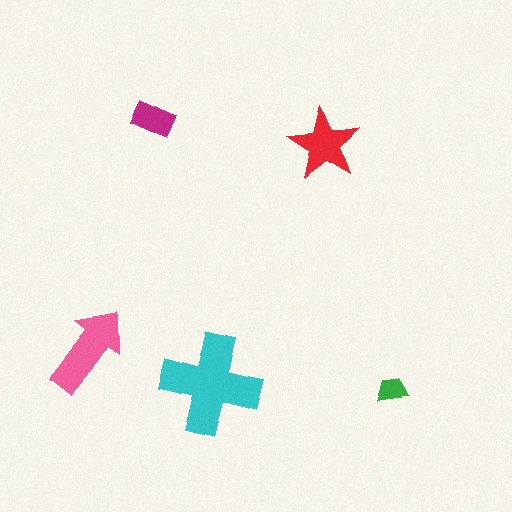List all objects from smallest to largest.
The green trapezoid, the magenta rectangle, the red star, the pink arrow, the cyan cross.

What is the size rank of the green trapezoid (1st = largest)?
5th.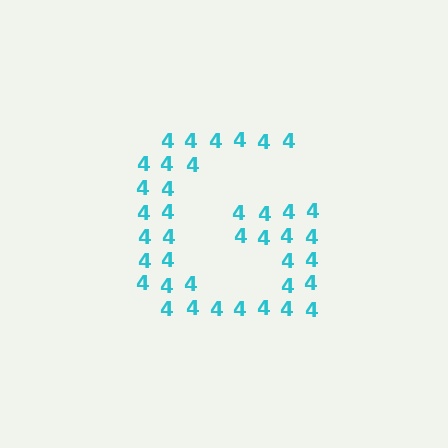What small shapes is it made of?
It is made of small digit 4's.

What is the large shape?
The large shape is the letter G.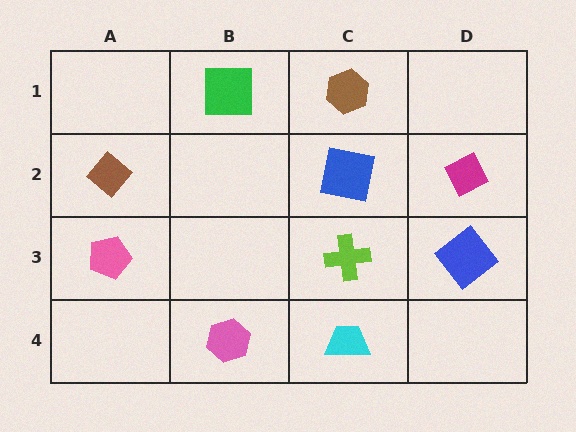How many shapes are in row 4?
2 shapes.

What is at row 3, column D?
A blue diamond.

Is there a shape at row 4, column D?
No, that cell is empty.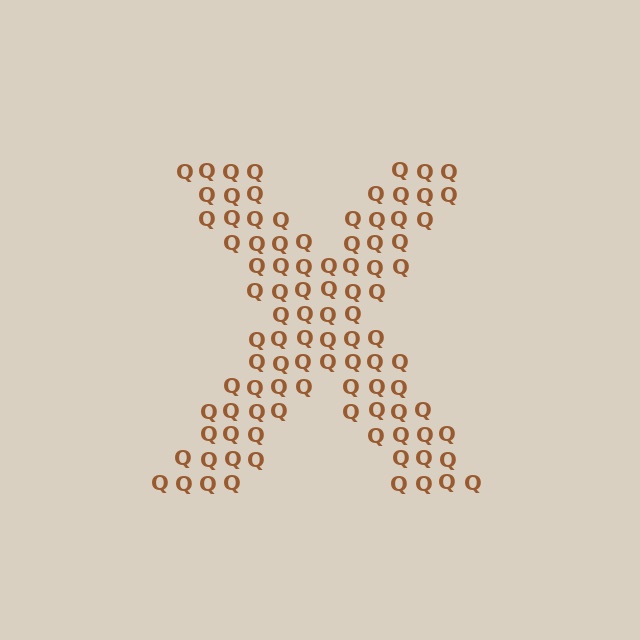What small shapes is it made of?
It is made of small letter Q's.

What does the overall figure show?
The overall figure shows the letter X.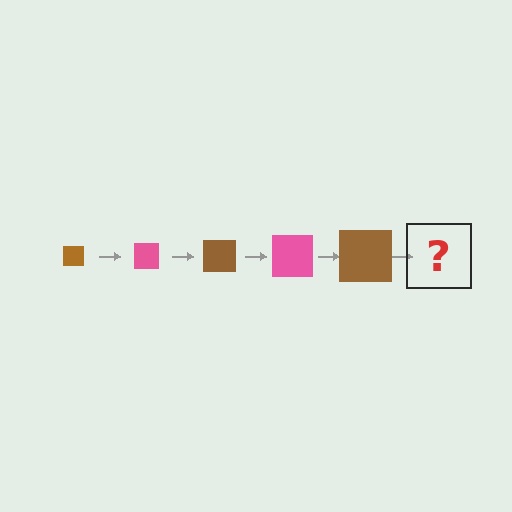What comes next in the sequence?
The next element should be a pink square, larger than the previous one.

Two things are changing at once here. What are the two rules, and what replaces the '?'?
The two rules are that the square grows larger each step and the color cycles through brown and pink. The '?' should be a pink square, larger than the previous one.